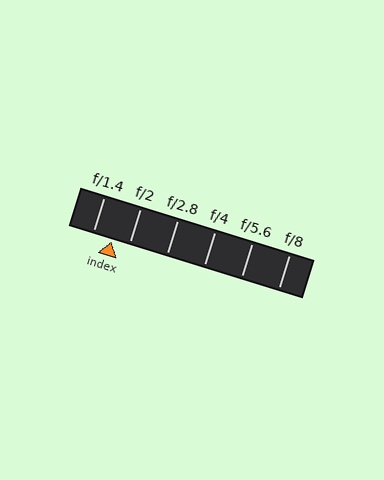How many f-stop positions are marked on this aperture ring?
There are 6 f-stop positions marked.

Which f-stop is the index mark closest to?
The index mark is closest to f/2.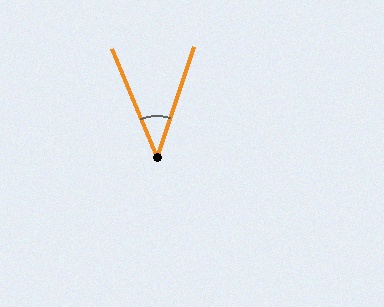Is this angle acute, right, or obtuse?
It is acute.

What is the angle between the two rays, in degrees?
Approximately 41 degrees.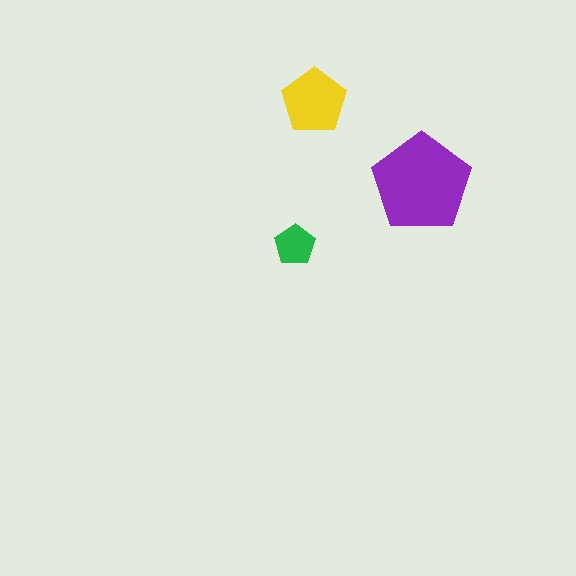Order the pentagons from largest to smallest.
the purple one, the yellow one, the green one.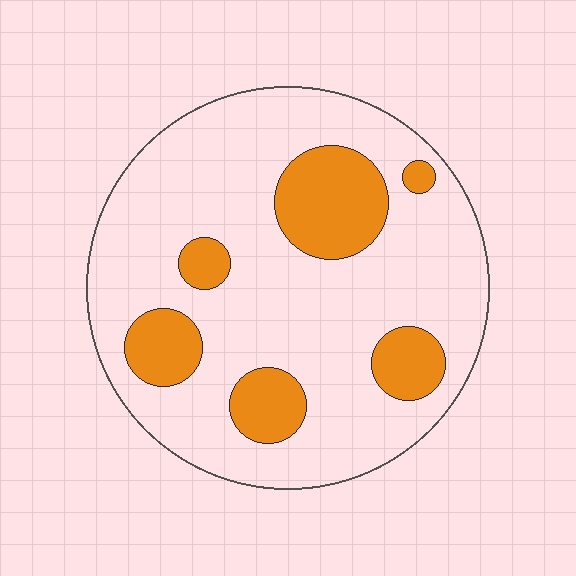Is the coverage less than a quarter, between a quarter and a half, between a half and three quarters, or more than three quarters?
Less than a quarter.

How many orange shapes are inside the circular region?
6.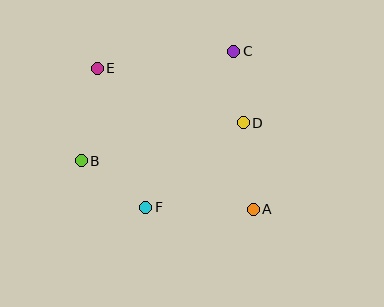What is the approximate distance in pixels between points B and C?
The distance between B and C is approximately 188 pixels.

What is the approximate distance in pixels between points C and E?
The distance between C and E is approximately 138 pixels.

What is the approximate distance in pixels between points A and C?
The distance between A and C is approximately 160 pixels.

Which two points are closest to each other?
Points C and D are closest to each other.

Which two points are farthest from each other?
Points A and E are farthest from each other.